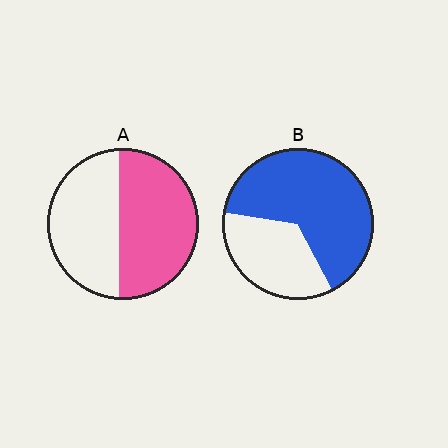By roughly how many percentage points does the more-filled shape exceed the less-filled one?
By roughly 10 percentage points (B over A).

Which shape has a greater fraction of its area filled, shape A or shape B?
Shape B.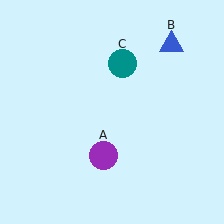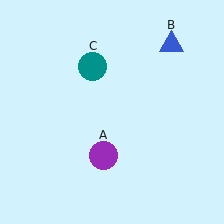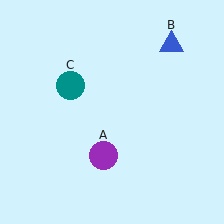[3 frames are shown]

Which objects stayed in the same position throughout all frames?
Purple circle (object A) and blue triangle (object B) remained stationary.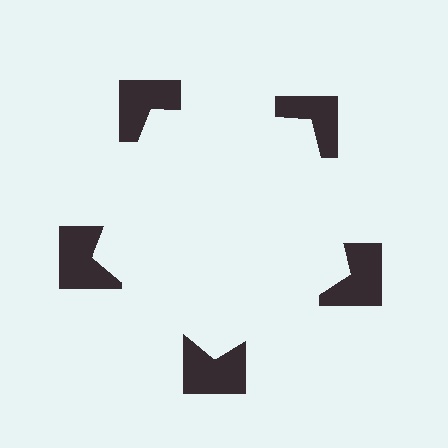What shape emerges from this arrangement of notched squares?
An illusory pentagon — its edges are inferred from the aligned wedge cuts in the notched squares, not physically drawn.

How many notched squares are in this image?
There are 5 — one at each vertex of the illusory pentagon.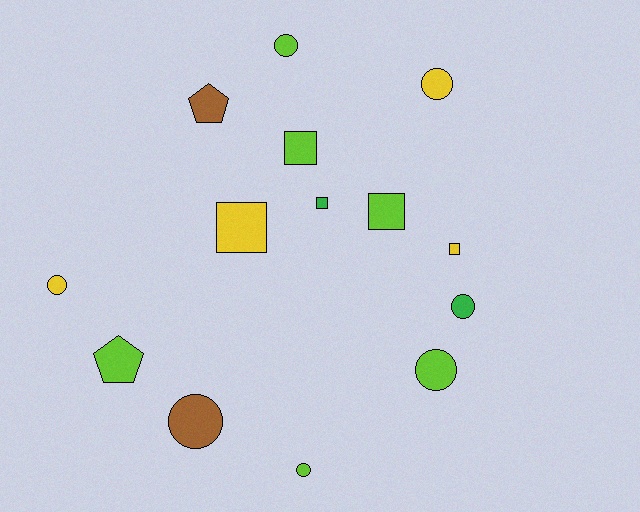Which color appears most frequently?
Lime, with 6 objects.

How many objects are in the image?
There are 14 objects.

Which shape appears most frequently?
Circle, with 7 objects.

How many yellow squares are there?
There are 2 yellow squares.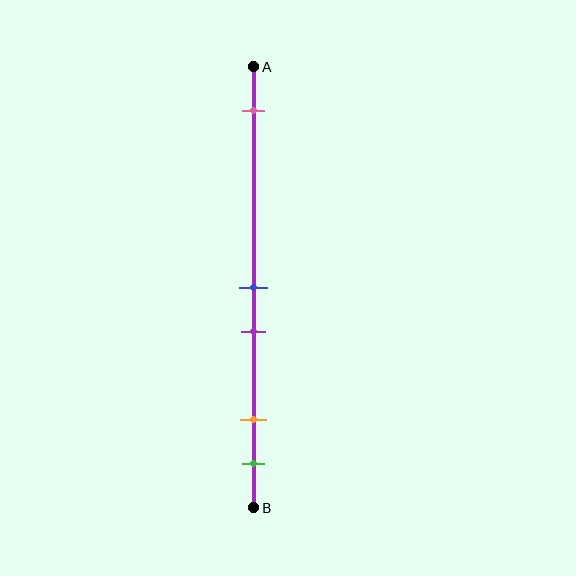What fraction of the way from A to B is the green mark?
The green mark is approximately 90% (0.9) of the way from A to B.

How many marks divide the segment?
There are 5 marks dividing the segment.